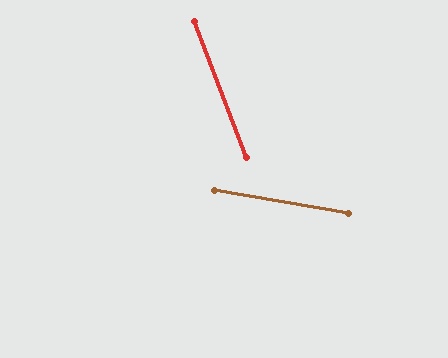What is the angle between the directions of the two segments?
Approximately 59 degrees.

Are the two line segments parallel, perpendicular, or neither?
Neither parallel nor perpendicular — they differ by about 59°.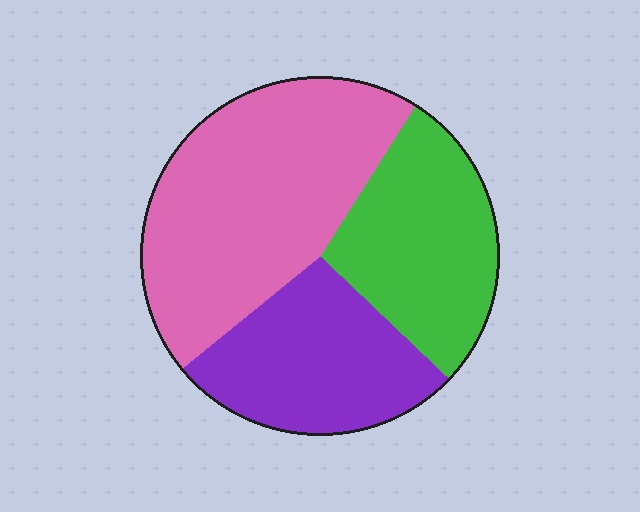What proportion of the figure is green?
Green covers 28% of the figure.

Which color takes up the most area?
Pink, at roughly 45%.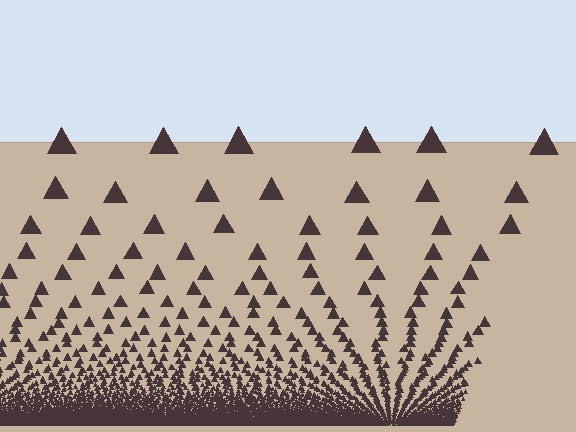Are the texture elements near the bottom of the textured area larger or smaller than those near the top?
Smaller. The gradient is inverted — elements near the bottom are smaller and denser.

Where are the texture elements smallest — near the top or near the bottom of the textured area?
Near the bottom.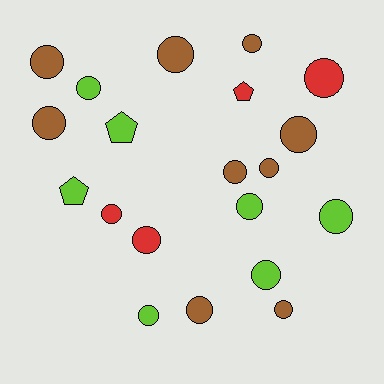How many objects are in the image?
There are 20 objects.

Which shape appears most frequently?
Circle, with 17 objects.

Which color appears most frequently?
Brown, with 9 objects.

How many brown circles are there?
There are 9 brown circles.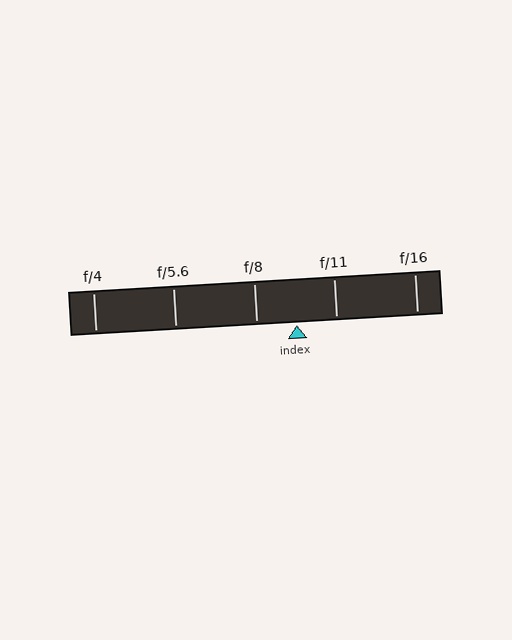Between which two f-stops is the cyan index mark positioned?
The index mark is between f/8 and f/11.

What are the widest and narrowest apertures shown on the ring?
The widest aperture shown is f/4 and the narrowest is f/16.